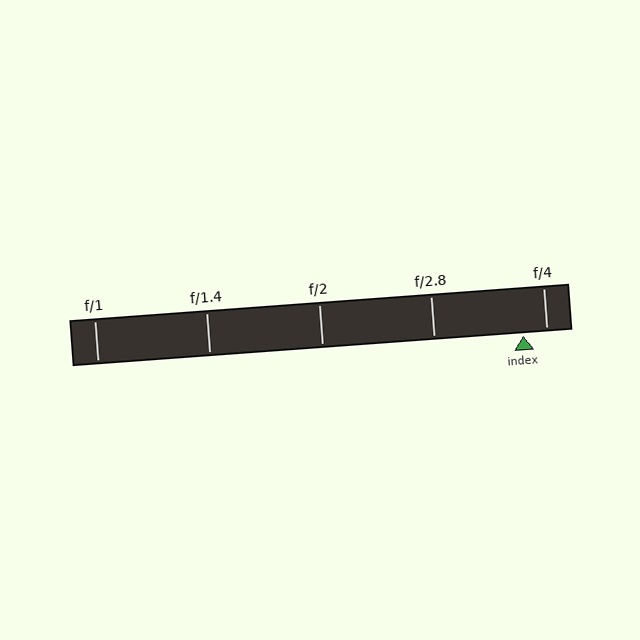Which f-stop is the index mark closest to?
The index mark is closest to f/4.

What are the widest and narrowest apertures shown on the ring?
The widest aperture shown is f/1 and the narrowest is f/4.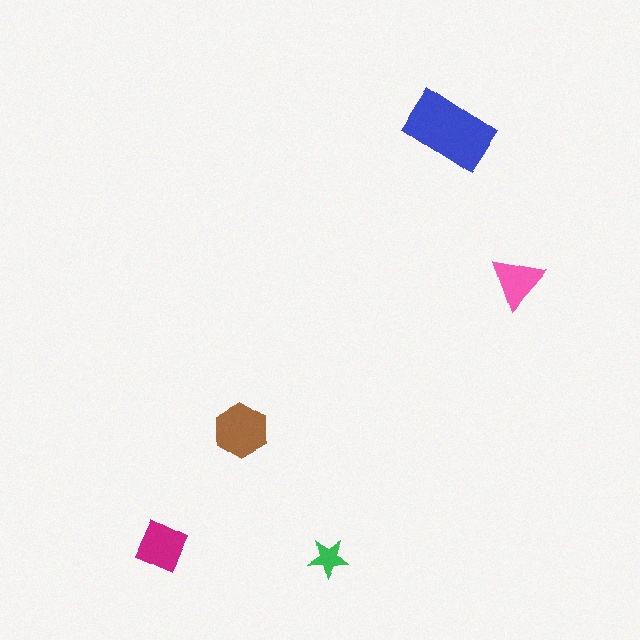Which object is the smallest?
The green star.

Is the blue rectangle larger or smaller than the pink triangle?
Larger.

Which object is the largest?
The blue rectangle.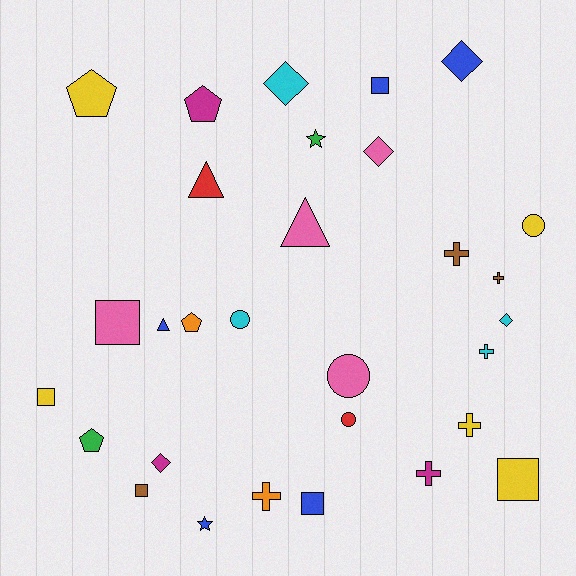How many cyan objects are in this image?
There are 4 cyan objects.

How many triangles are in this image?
There are 3 triangles.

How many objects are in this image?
There are 30 objects.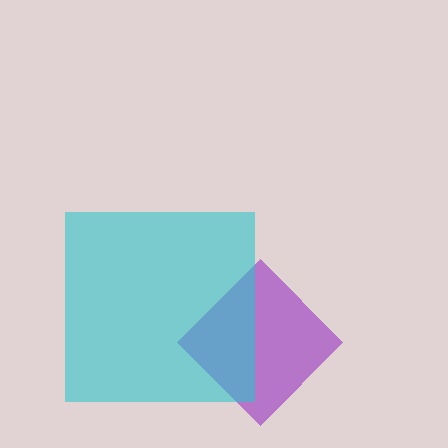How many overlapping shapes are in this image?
There are 2 overlapping shapes in the image.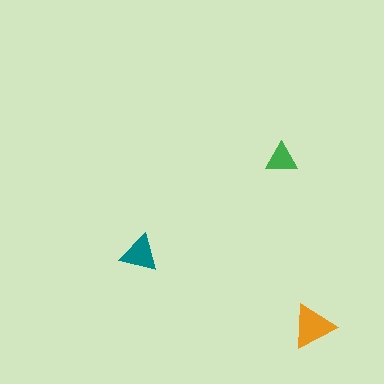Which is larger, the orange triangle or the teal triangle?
The orange one.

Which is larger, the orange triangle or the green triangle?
The orange one.